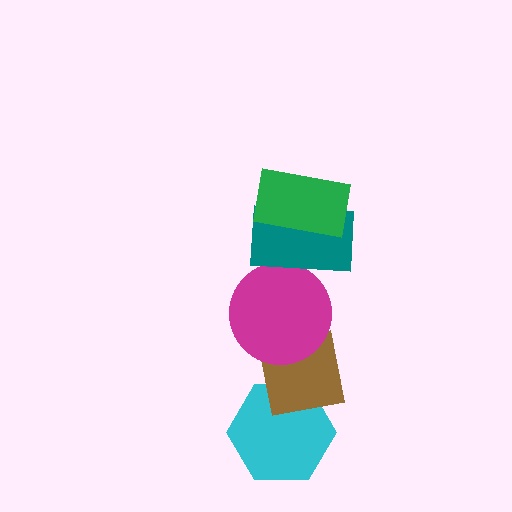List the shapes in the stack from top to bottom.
From top to bottom: the green rectangle, the teal rectangle, the magenta circle, the brown square, the cyan hexagon.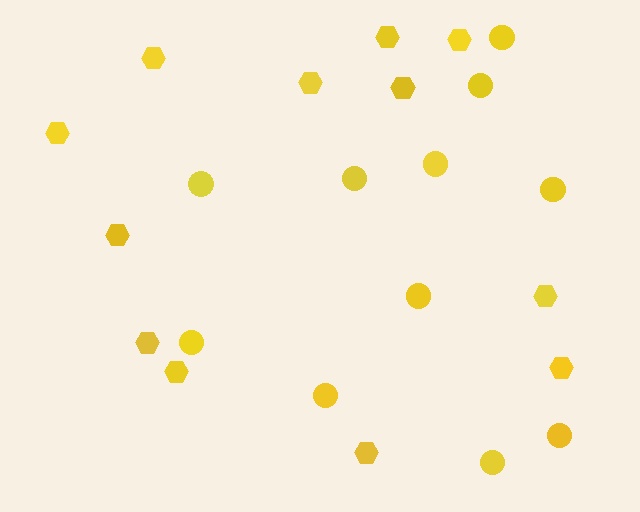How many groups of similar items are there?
There are 2 groups: one group of circles (11) and one group of hexagons (12).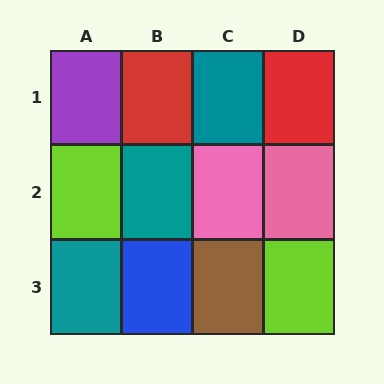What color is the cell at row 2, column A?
Lime.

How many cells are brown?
1 cell is brown.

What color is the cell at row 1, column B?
Red.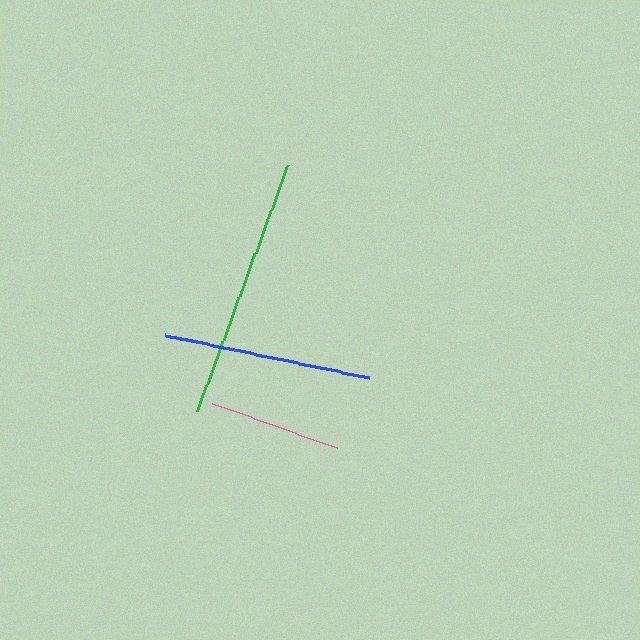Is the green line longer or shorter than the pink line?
The green line is longer than the pink line.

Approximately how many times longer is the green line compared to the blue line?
The green line is approximately 1.3 times the length of the blue line.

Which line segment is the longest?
The green line is the longest at approximately 263 pixels.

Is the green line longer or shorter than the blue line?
The green line is longer than the blue line.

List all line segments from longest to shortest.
From longest to shortest: green, blue, pink.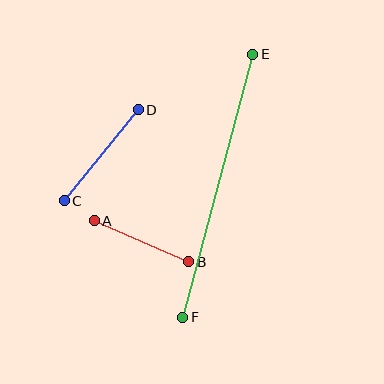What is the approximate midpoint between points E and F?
The midpoint is at approximately (218, 186) pixels.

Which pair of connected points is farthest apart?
Points E and F are farthest apart.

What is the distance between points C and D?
The distance is approximately 117 pixels.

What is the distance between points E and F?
The distance is approximately 272 pixels.